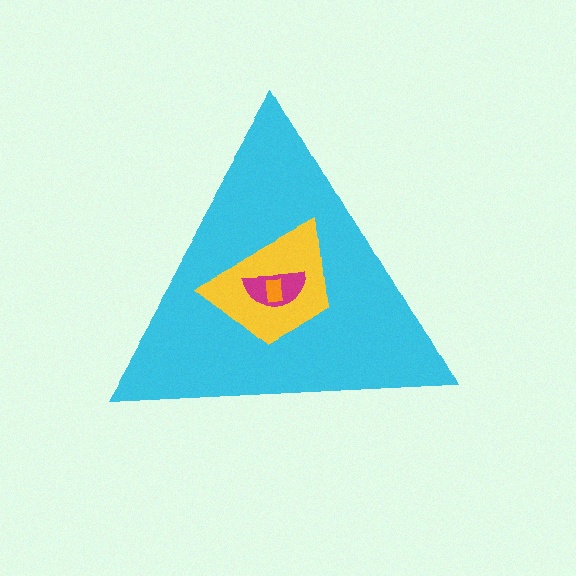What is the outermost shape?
The cyan triangle.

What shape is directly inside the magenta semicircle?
The orange rectangle.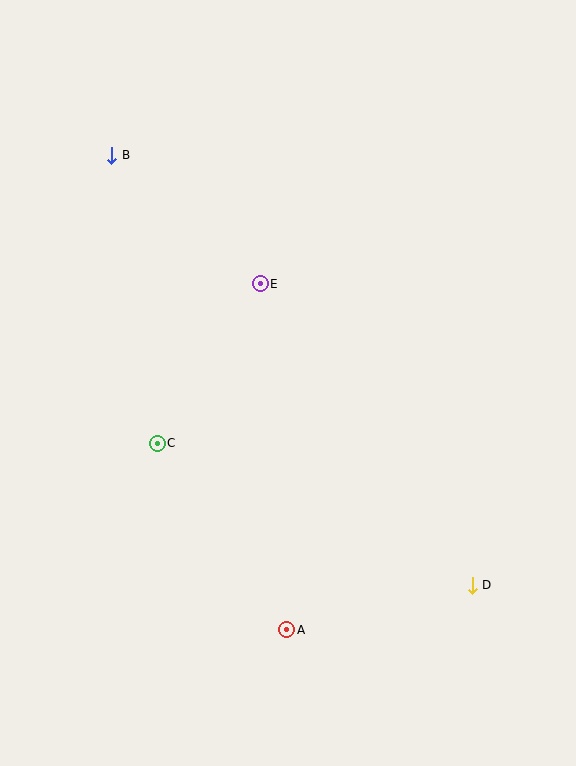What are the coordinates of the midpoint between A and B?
The midpoint between A and B is at (199, 392).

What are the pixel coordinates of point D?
Point D is at (472, 585).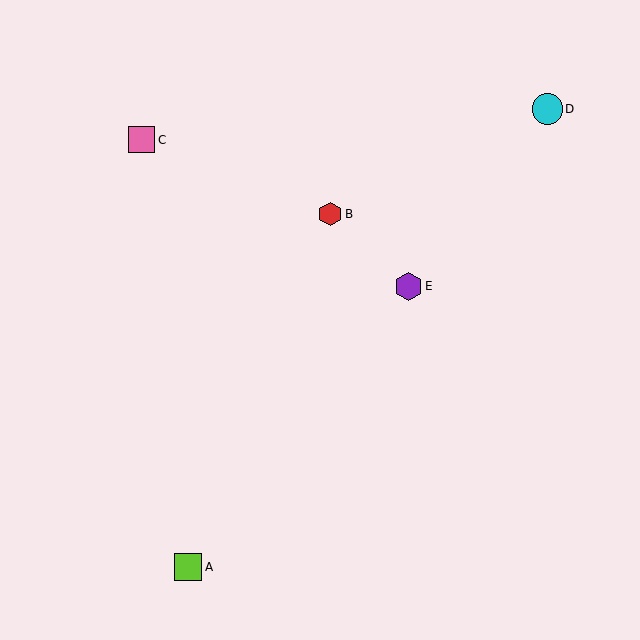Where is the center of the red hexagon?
The center of the red hexagon is at (330, 214).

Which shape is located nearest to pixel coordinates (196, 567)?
The lime square (labeled A) at (188, 567) is nearest to that location.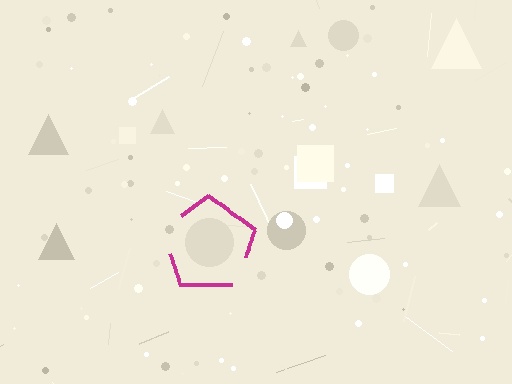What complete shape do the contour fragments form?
The contour fragments form a pentagon.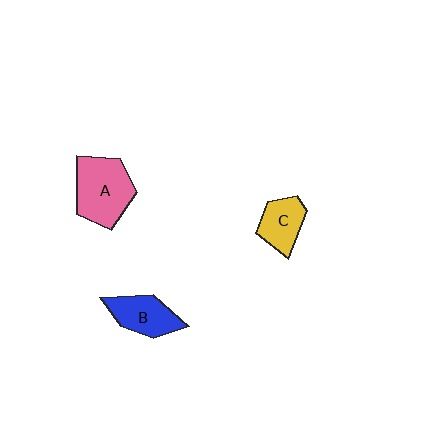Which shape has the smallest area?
Shape C (yellow).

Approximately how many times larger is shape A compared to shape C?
Approximately 1.7 times.